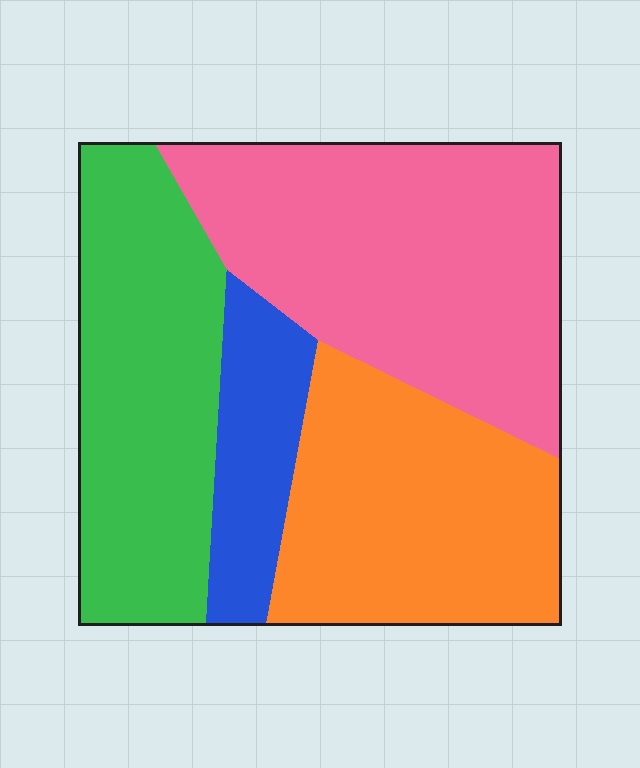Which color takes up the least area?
Blue, at roughly 10%.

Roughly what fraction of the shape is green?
Green takes up between a quarter and a half of the shape.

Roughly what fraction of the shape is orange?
Orange covers around 25% of the shape.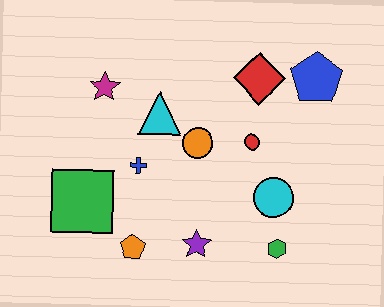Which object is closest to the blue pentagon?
The red diamond is closest to the blue pentagon.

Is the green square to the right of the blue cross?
No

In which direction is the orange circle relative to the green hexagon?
The orange circle is above the green hexagon.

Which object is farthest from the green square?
The blue pentagon is farthest from the green square.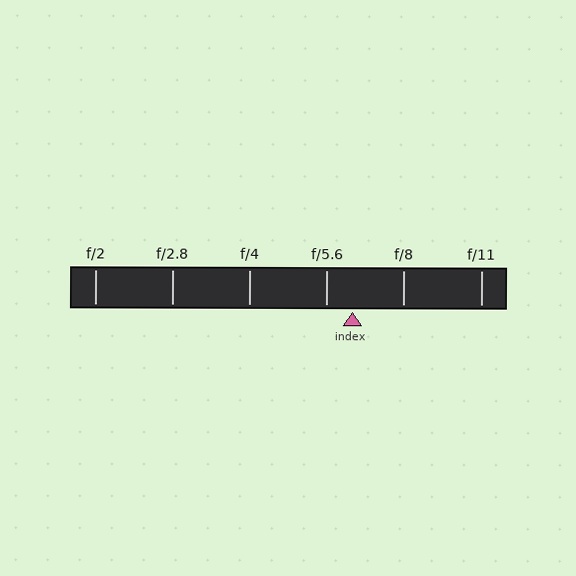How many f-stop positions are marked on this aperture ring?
There are 6 f-stop positions marked.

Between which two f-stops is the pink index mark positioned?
The index mark is between f/5.6 and f/8.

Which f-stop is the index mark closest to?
The index mark is closest to f/5.6.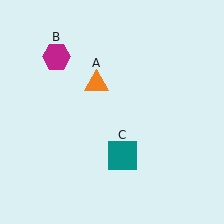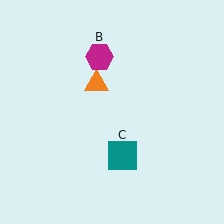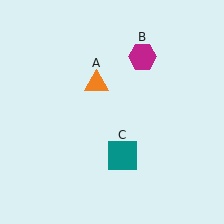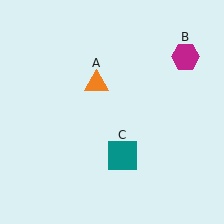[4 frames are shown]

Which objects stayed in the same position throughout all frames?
Orange triangle (object A) and teal square (object C) remained stationary.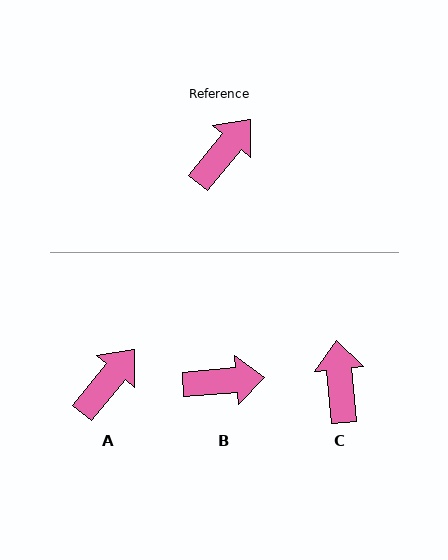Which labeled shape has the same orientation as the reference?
A.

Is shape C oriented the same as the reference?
No, it is off by about 45 degrees.